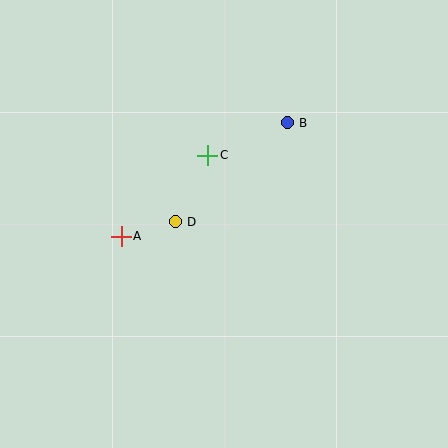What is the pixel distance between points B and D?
The distance between B and D is 149 pixels.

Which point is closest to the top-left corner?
Point C is closest to the top-left corner.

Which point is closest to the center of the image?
Point D at (175, 222) is closest to the center.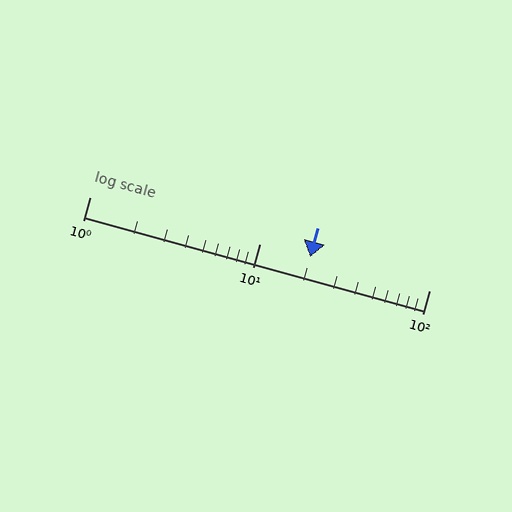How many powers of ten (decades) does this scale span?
The scale spans 2 decades, from 1 to 100.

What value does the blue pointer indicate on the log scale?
The pointer indicates approximately 20.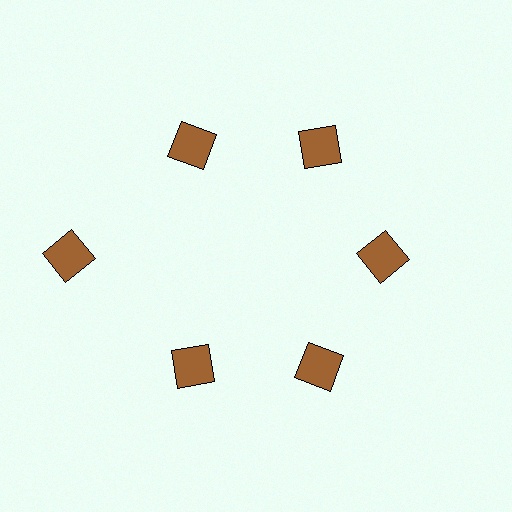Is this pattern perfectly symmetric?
No. The 6 brown squares are arranged in a ring, but one element near the 9 o'clock position is pushed outward from the center, breaking the 6-fold rotational symmetry.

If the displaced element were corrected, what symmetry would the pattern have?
It would have 6-fold rotational symmetry — the pattern would map onto itself every 60 degrees.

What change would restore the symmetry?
The symmetry would be restored by moving it inward, back onto the ring so that all 6 squares sit at equal angles and equal distance from the center.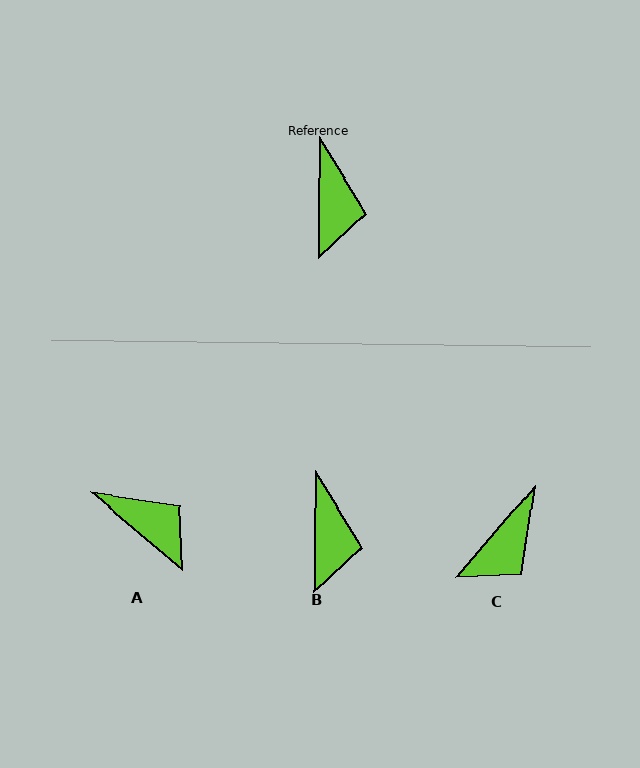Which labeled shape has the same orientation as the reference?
B.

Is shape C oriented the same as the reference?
No, it is off by about 40 degrees.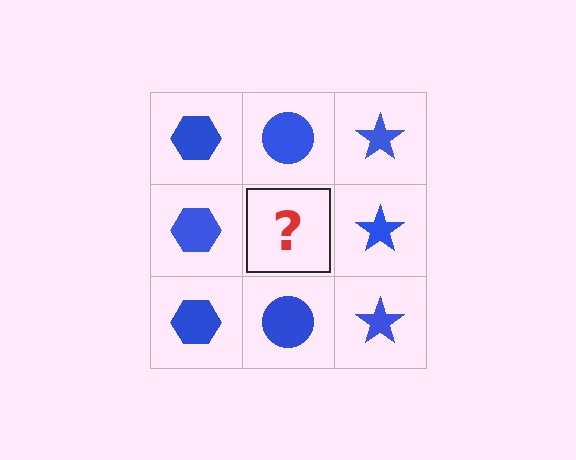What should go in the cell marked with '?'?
The missing cell should contain a blue circle.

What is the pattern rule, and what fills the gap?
The rule is that each column has a consistent shape. The gap should be filled with a blue circle.